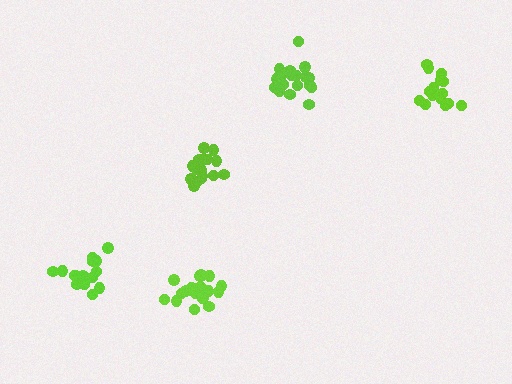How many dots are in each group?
Group 1: 21 dots, Group 2: 18 dots, Group 3: 19 dots, Group 4: 21 dots, Group 5: 15 dots (94 total).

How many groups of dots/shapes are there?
There are 5 groups.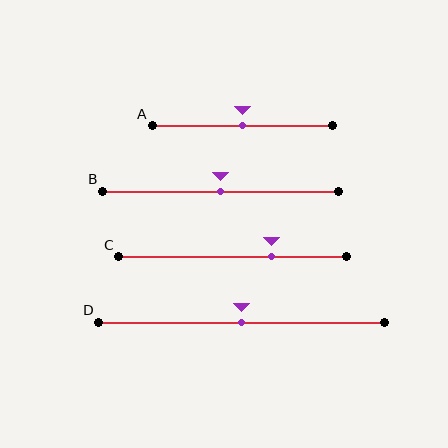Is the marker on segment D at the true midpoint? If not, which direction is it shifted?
Yes, the marker on segment D is at the true midpoint.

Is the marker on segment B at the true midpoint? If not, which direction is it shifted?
Yes, the marker on segment B is at the true midpoint.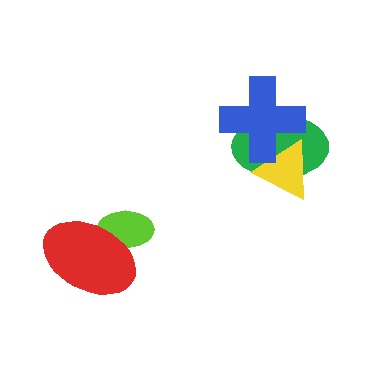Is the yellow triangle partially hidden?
Yes, it is partially covered by another shape.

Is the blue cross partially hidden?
No, no other shape covers it.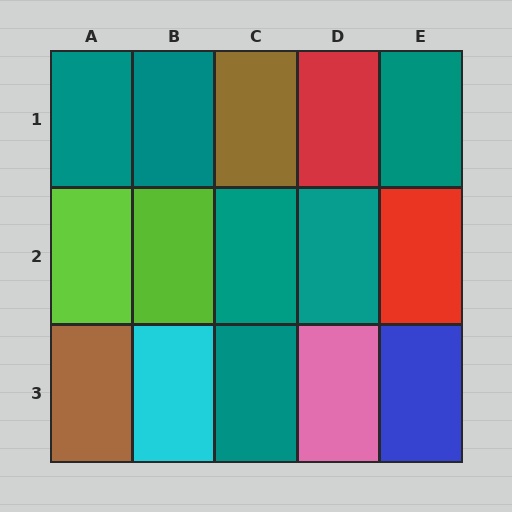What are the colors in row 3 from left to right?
Brown, cyan, teal, pink, blue.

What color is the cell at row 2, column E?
Red.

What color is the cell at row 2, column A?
Lime.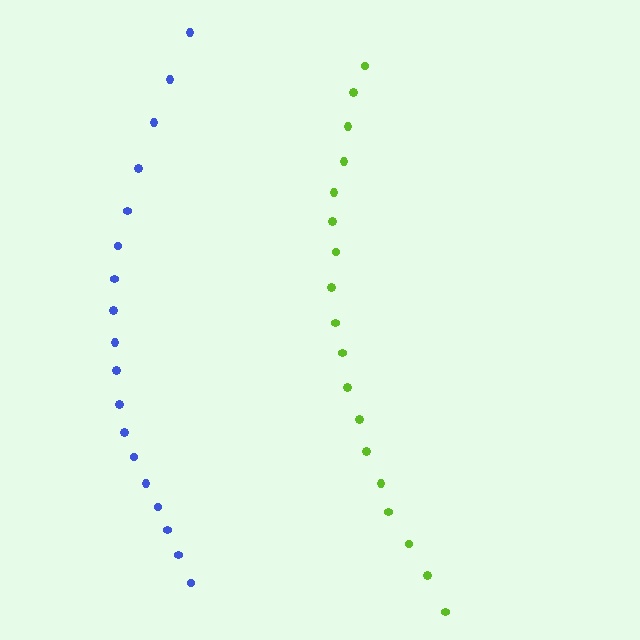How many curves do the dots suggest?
There are 2 distinct paths.